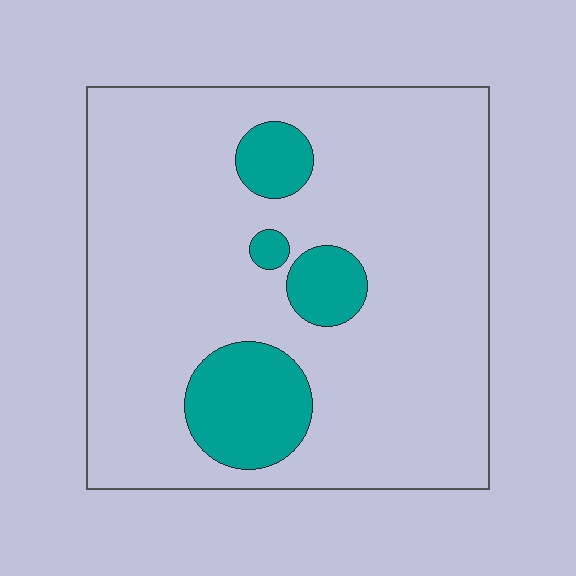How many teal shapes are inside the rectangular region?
4.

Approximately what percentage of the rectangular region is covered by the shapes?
Approximately 15%.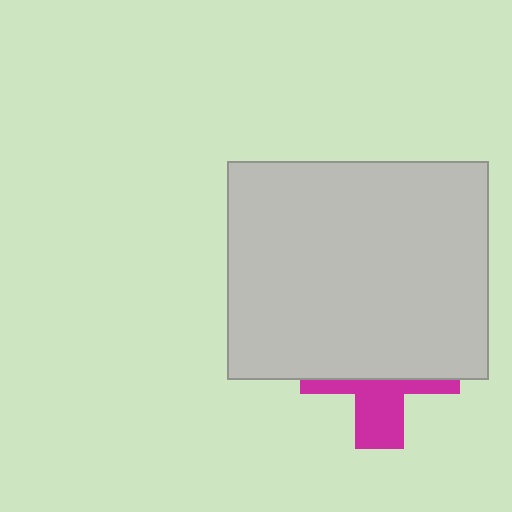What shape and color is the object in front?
The object in front is a light gray rectangle.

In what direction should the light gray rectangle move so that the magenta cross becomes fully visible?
The light gray rectangle should move up. That is the shortest direction to clear the overlap and leave the magenta cross fully visible.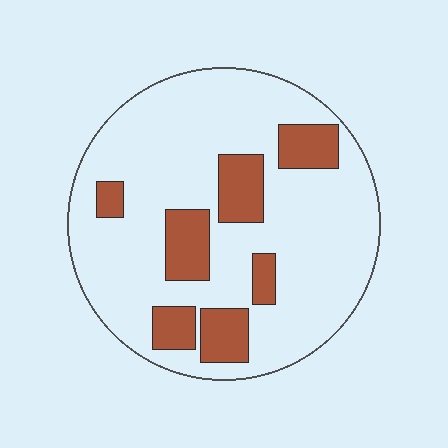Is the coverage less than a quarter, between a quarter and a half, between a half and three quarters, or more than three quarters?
Less than a quarter.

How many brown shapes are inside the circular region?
7.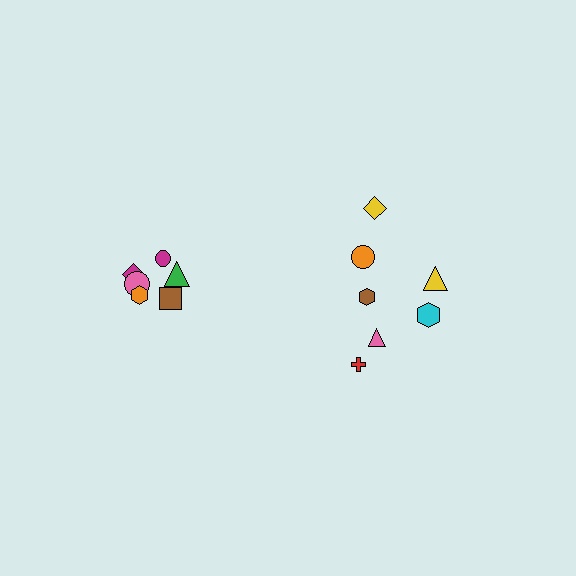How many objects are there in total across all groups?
There are 14 objects.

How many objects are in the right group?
There are 8 objects.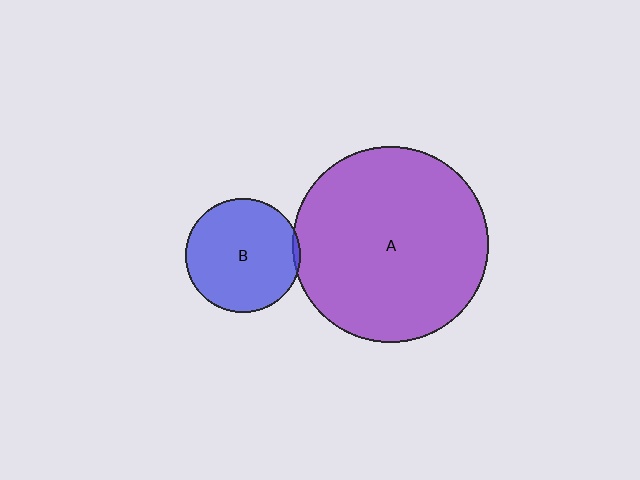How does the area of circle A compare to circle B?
Approximately 3.0 times.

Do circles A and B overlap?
Yes.